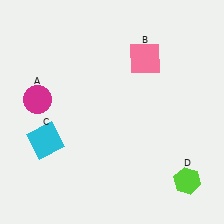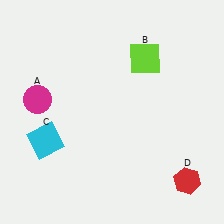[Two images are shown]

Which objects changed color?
B changed from pink to lime. D changed from lime to red.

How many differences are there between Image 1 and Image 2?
There are 2 differences between the two images.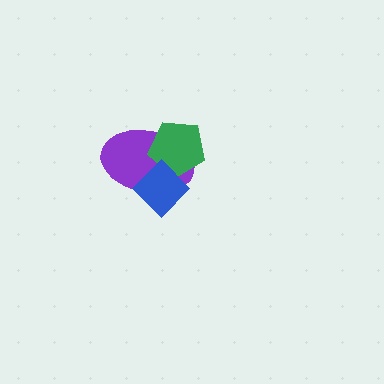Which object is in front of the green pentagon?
The blue diamond is in front of the green pentagon.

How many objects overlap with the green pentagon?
2 objects overlap with the green pentagon.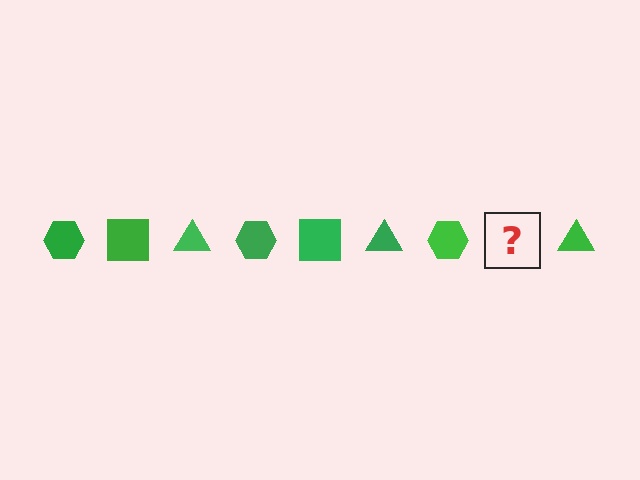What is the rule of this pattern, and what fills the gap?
The rule is that the pattern cycles through hexagon, square, triangle shapes in green. The gap should be filled with a green square.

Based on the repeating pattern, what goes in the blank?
The blank should be a green square.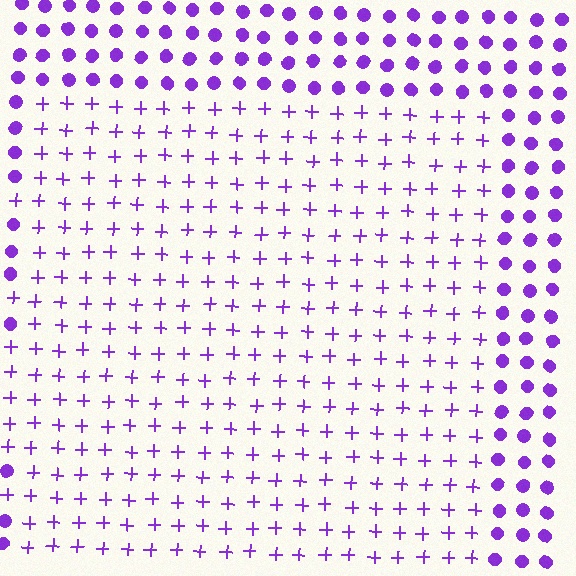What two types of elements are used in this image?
The image uses plus signs inside the rectangle region and circles outside it.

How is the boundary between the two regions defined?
The boundary is defined by a change in element shape: plus signs inside vs. circles outside. All elements share the same color and spacing.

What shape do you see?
I see a rectangle.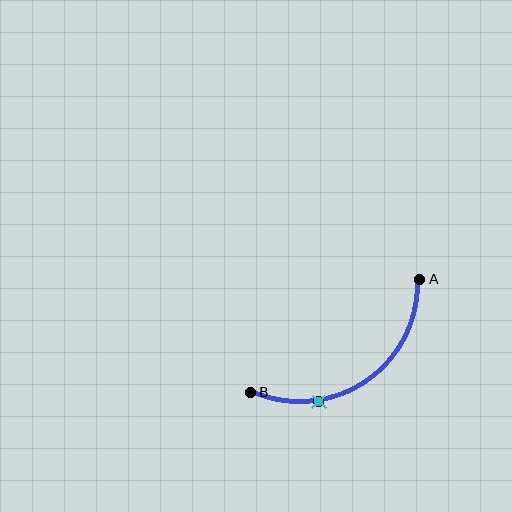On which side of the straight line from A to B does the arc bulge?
The arc bulges below and to the right of the straight line connecting A and B.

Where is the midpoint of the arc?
The arc midpoint is the point on the curve farthest from the straight line joining A and B. It sits below and to the right of that line.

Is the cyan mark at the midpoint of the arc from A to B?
No. The cyan mark lies on the arc but is closer to endpoint B. The arc midpoint would be at the point on the curve equidistant along the arc from both A and B.